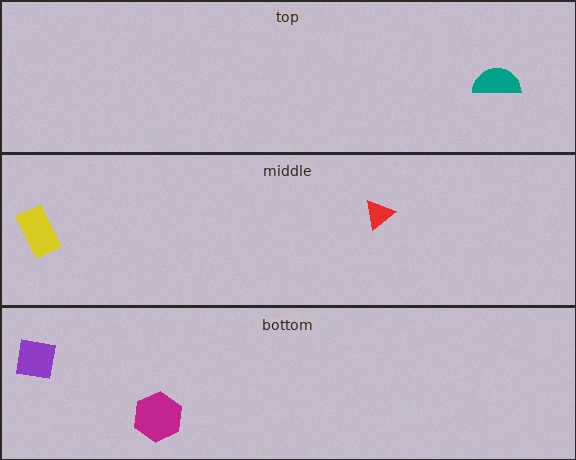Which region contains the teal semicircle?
The top region.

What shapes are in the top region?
The teal semicircle.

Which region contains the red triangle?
The middle region.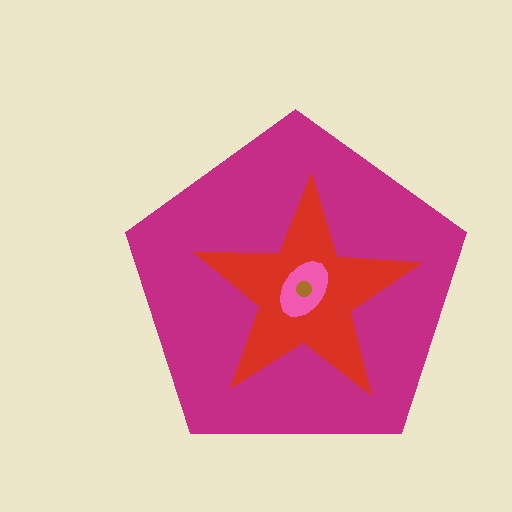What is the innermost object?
The brown circle.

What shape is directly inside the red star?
The pink ellipse.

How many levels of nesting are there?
4.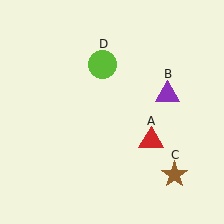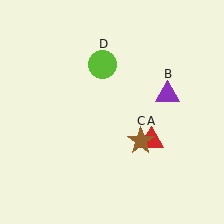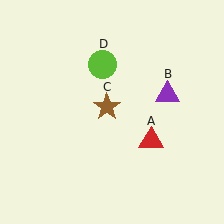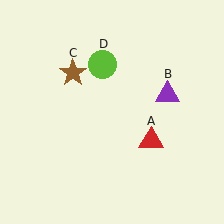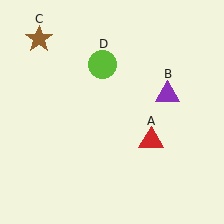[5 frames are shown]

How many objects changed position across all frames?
1 object changed position: brown star (object C).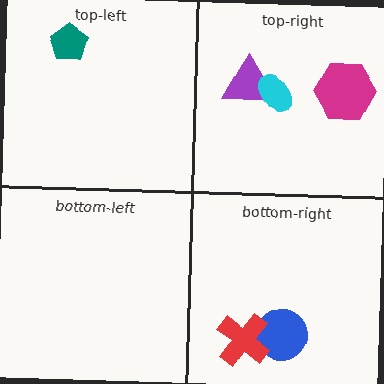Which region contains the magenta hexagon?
The top-right region.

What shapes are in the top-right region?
The magenta hexagon, the purple triangle, the cyan ellipse.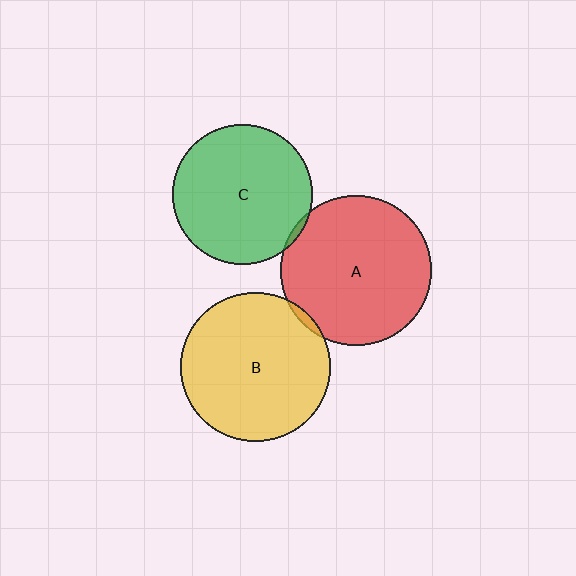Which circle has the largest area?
Circle A (red).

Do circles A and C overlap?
Yes.